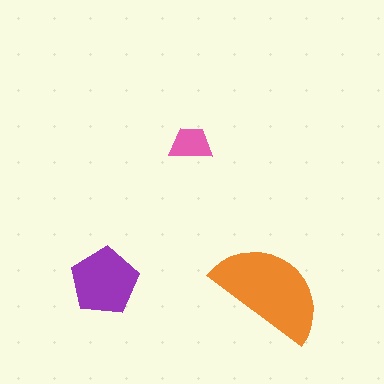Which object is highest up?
The pink trapezoid is topmost.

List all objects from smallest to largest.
The pink trapezoid, the purple pentagon, the orange semicircle.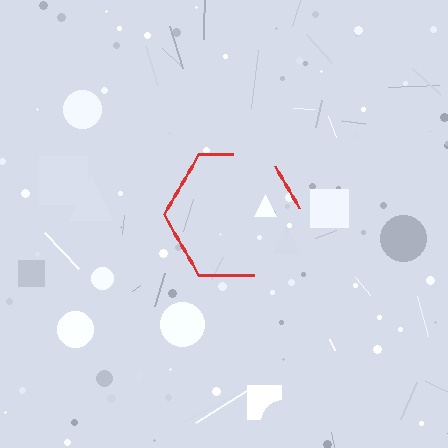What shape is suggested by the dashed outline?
The dashed outline suggests a hexagon.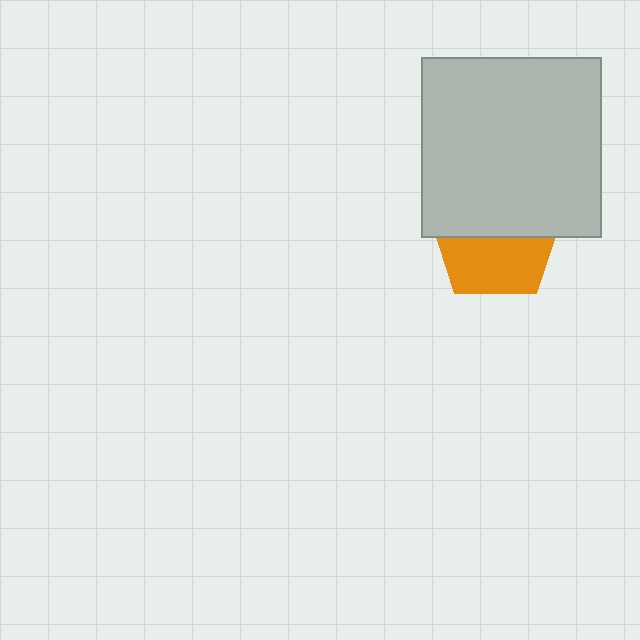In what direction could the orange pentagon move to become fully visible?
The orange pentagon could move down. That would shift it out from behind the light gray square entirely.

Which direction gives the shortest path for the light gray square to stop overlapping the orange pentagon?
Moving up gives the shortest separation.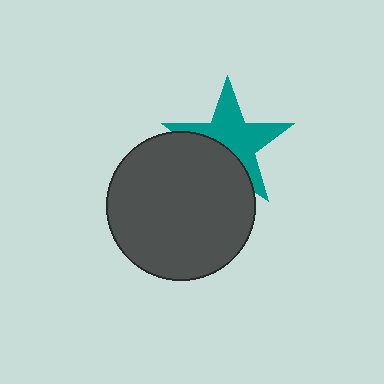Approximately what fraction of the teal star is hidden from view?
Roughly 40% of the teal star is hidden behind the dark gray circle.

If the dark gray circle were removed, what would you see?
You would see the complete teal star.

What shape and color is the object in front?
The object in front is a dark gray circle.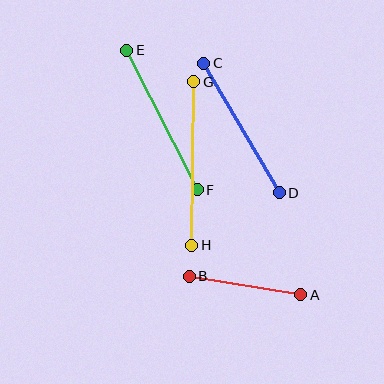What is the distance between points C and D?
The distance is approximately 150 pixels.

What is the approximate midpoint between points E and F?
The midpoint is at approximately (162, 120) pixels.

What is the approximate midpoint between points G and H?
The midpoint is at approximately (193, 163) pixels.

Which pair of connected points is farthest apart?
Points G and H are farthest apart.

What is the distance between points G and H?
The distance is approximately 163 pixels.